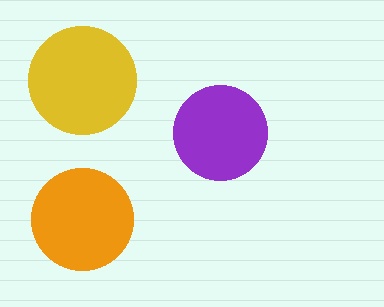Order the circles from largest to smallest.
the yellow one, the orange one, the purple one.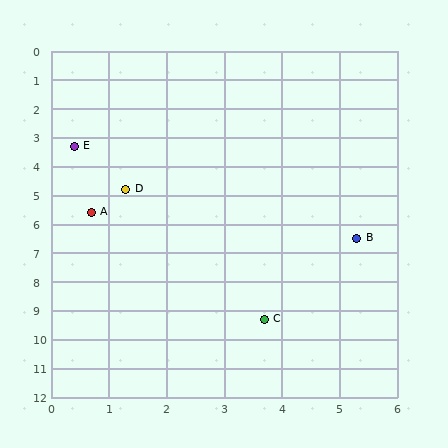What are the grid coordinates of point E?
Point E is at approximately (0.4, 3.3).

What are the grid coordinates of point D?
Point D is at approximately (1.3, 4.8).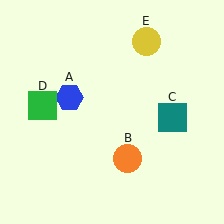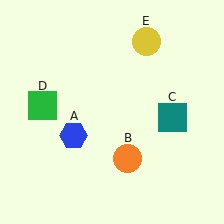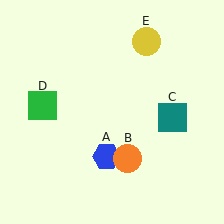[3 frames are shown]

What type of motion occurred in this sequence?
The blue hexagon (object A) rotated counterclockwise around the center of the scene.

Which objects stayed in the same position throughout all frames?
Orange circle (object B) and teal square (object C) and green square (object D) and yellow circle (object E) remained stationary.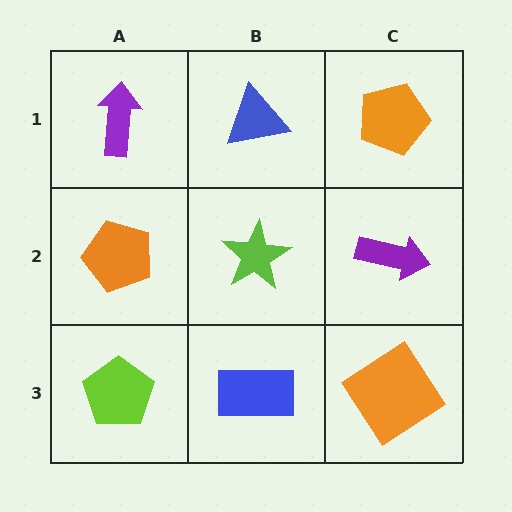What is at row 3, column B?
A blue rectangle.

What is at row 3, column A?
A lime pentagon.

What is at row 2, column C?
A purple arrow.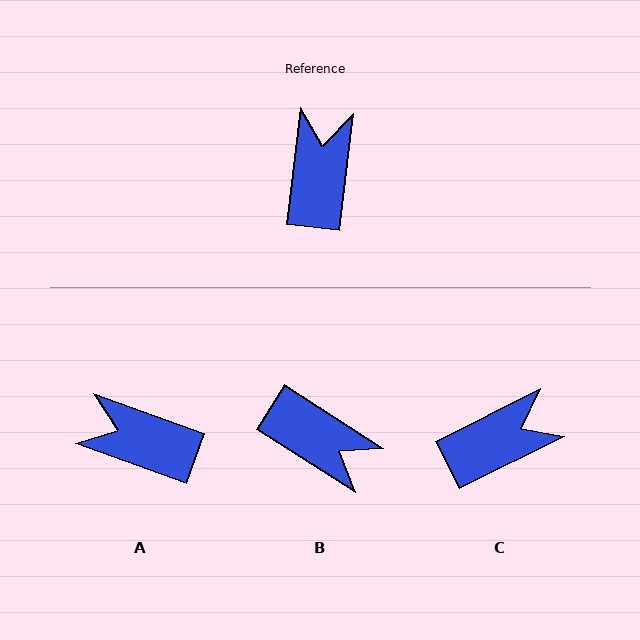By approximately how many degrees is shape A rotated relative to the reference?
Approximately 77 degrees counter-clockwise.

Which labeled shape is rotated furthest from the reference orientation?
B, about 116 degrees away.